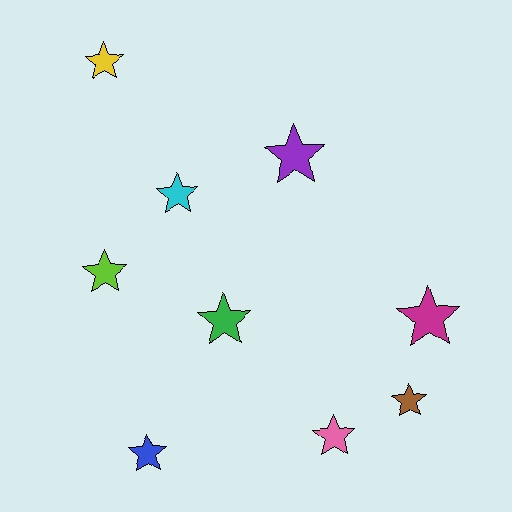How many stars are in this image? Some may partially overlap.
There are 9 stars.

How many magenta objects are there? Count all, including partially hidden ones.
There is 1 magenta object.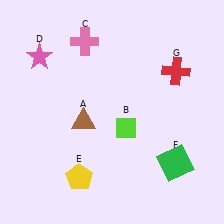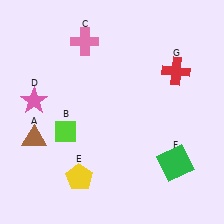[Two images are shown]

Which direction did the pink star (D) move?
The pink star (D) moved down.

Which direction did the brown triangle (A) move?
The brown triangle (A) moved left.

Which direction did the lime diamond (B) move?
The lime diamond (B) moved left.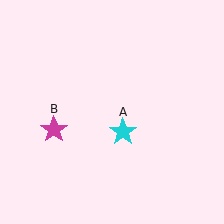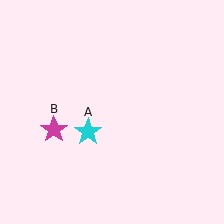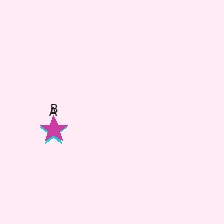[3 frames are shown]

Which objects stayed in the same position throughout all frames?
Magenta star (object B) remained stationary.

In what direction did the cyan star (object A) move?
The cyan star (object A) moved left.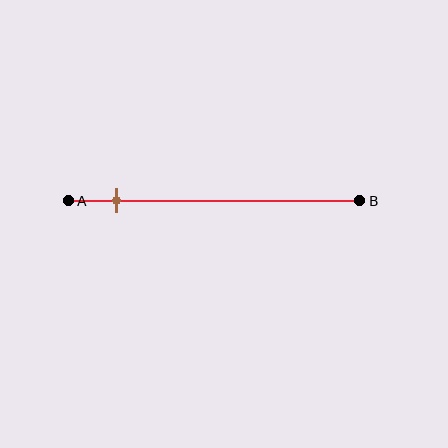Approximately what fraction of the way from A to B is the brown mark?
The brown mark is approximately 15% of the way from A to B.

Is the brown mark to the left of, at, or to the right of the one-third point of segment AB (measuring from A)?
The brown mark is to the left of the one-third point of segment AB.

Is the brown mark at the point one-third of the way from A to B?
No, the mark is at about 15% from A, not at the 33% one-third point.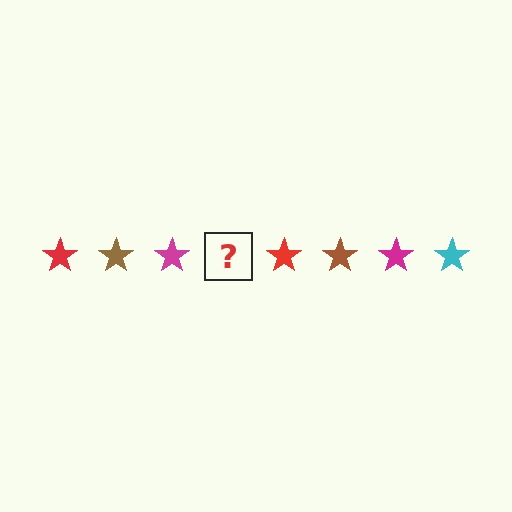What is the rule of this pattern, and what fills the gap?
The rule is that the pattern cycles through red, brown, magenta, cyan stars. The gap should be filled with a cyan star.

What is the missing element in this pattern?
The missing element is a cyan star.